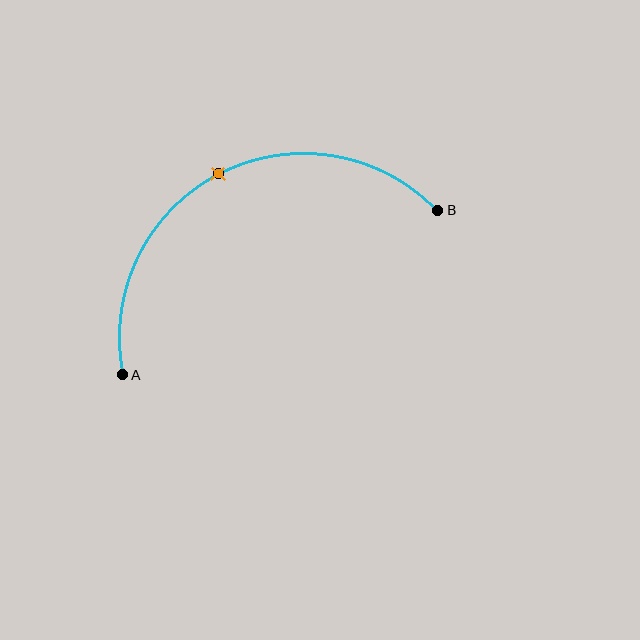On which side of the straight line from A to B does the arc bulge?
The arc bulges above the straight line connecting A and B.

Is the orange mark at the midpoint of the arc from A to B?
Yes. The orange mark lies on the arc at equal arc-length from both A and B — it is the arc midpoint.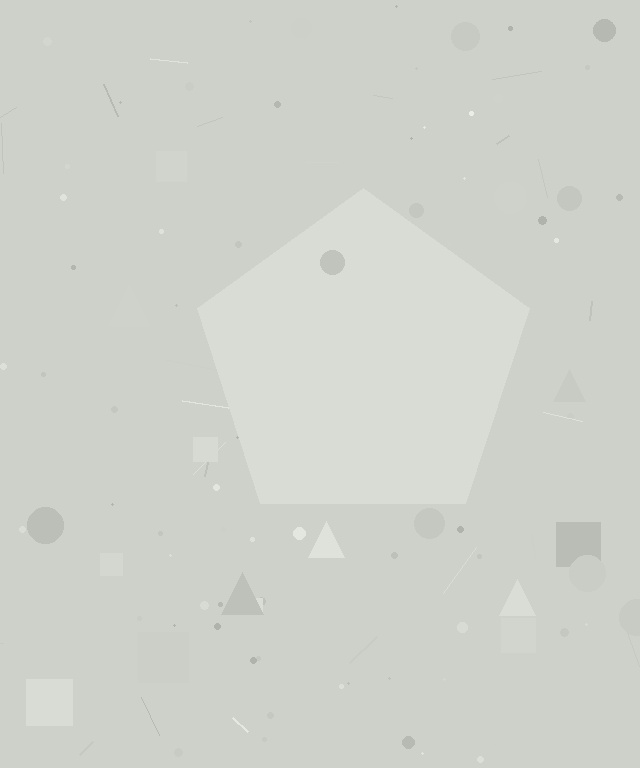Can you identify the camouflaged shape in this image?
The camouflaged shape is a pentagon.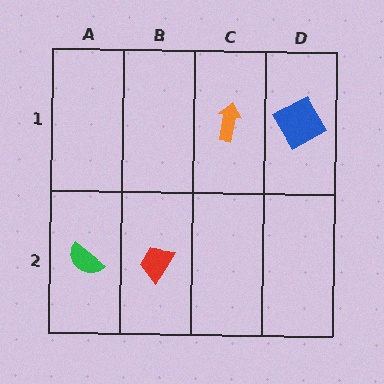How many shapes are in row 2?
2 shapes.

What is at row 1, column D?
A blue diamond.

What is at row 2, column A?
A green semicircle.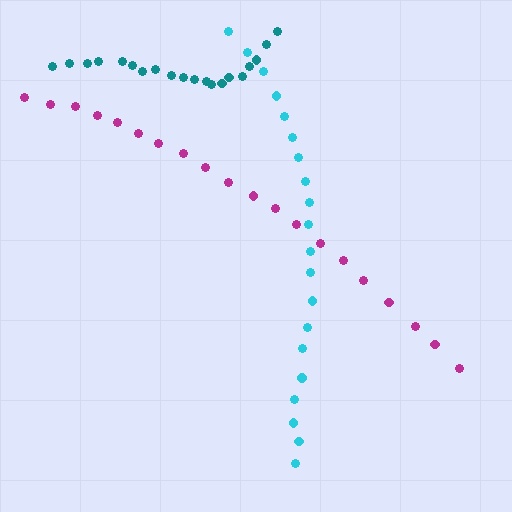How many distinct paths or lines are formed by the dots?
There are 3 distinct paths.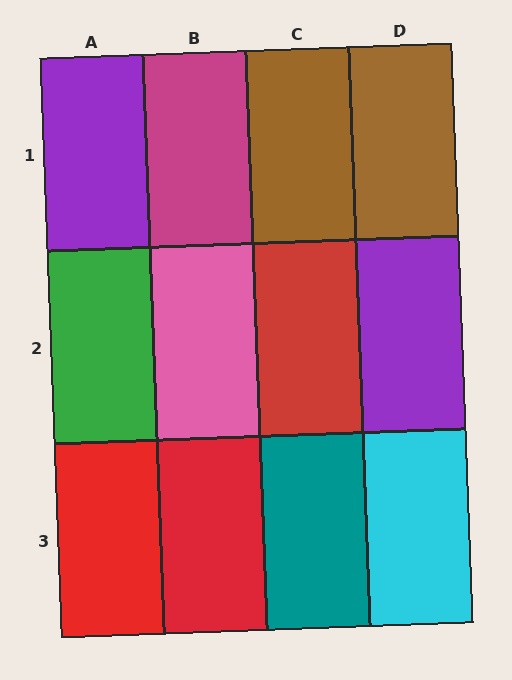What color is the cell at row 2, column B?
Pink.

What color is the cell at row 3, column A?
Red.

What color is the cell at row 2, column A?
Green.